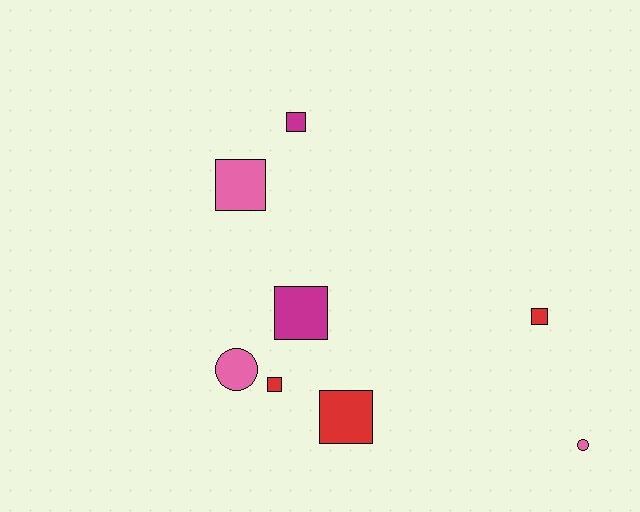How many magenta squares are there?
There are 2 magenta squares.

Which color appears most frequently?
Pink, with 3 objects.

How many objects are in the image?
There are 8 objects.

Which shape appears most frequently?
Square, with 6 objects.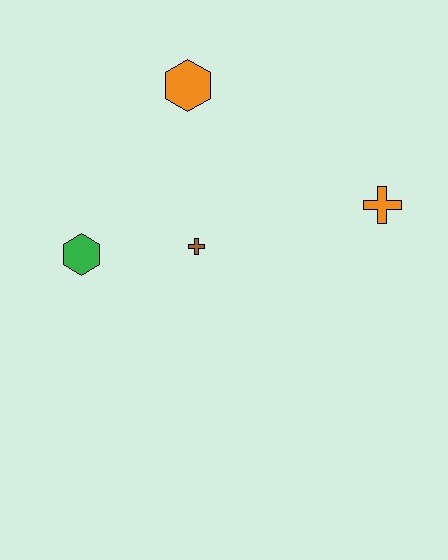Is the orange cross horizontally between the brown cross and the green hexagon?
No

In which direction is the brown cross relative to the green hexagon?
The brown cross is to the right of the green hexagon.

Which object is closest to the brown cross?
The green hexagon is closest to the brown cross.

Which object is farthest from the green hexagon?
The orange cross is farthest from the green hexagon.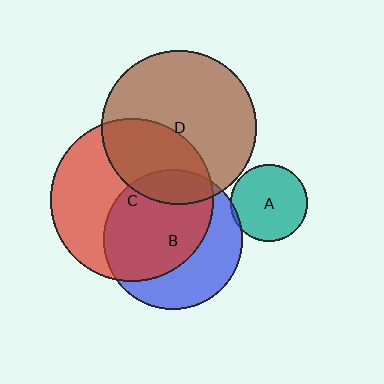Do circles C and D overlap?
Yes.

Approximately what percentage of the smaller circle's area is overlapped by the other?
Approximately 35%.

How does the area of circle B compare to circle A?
Approximately 3.2 times.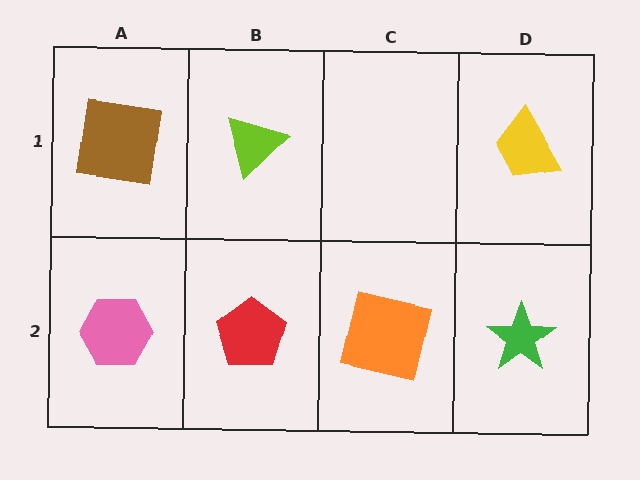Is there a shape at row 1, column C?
No, that cell is empty.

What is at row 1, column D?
A yellow trapezoid.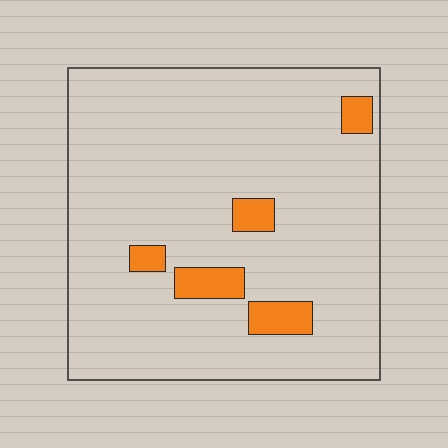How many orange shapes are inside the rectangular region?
5.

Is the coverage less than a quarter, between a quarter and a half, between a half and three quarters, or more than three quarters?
Less than a quarter.